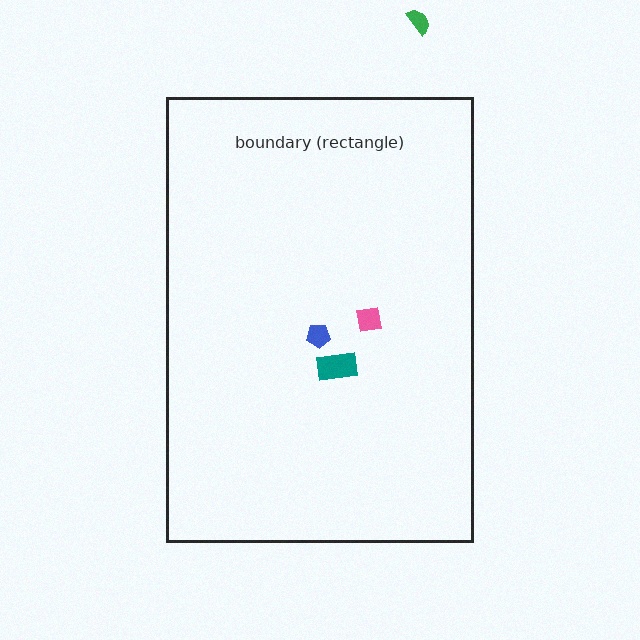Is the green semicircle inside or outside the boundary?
Outside.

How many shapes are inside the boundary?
3 inside, 1 outside.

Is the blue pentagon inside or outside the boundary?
Inside.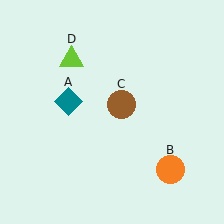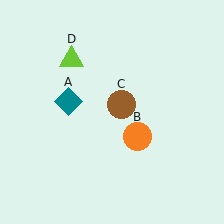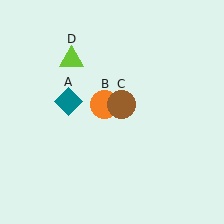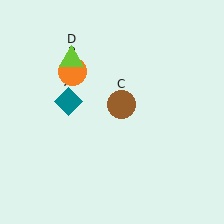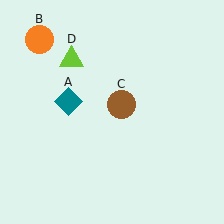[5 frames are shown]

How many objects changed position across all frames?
1 object changed position: orange circle (object B).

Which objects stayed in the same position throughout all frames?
Teal diamond (object A) and brown circle (object C) and lime triangle (object D) remained stationary.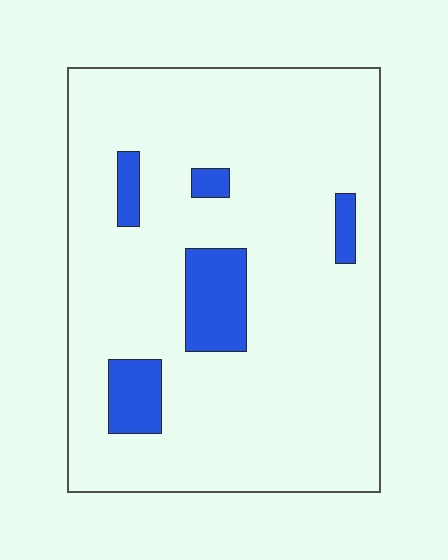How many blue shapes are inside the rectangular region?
5.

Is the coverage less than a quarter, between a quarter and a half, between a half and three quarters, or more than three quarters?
Less than a quarter.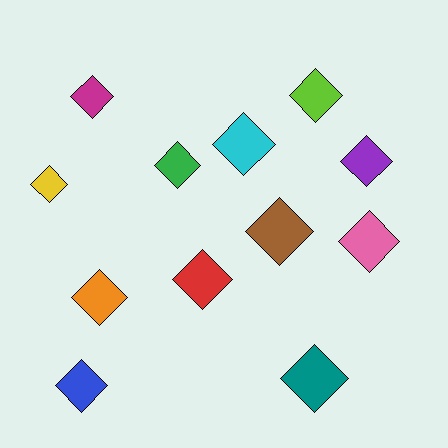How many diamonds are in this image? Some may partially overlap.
There are 12 diamonds.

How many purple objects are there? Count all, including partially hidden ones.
There is 1 purple object.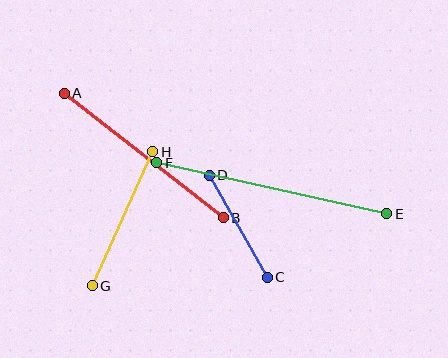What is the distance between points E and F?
The distance is approximately 235 pixels.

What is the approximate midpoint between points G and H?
The midpoint is at approximately (122, 219) pixels.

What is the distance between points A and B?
The distance is approximately 202 pixels.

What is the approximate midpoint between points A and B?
The midpoint is at approximately (144, 156) pixels.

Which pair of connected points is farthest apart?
Points E and F are farthest apart.